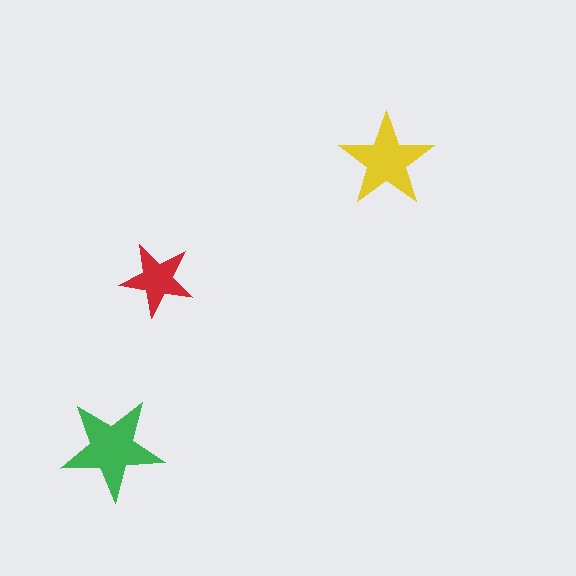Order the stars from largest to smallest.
the green one, the yellow one, the red one.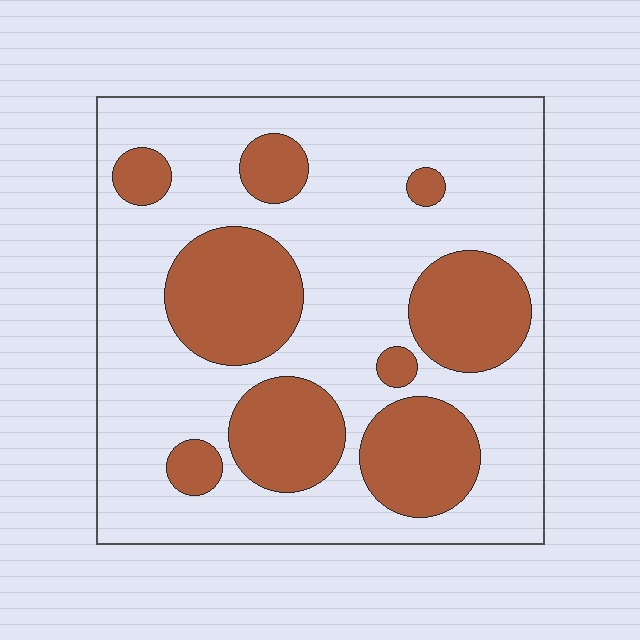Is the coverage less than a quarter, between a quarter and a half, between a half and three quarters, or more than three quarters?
Between a quarter and a half.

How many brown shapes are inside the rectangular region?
9.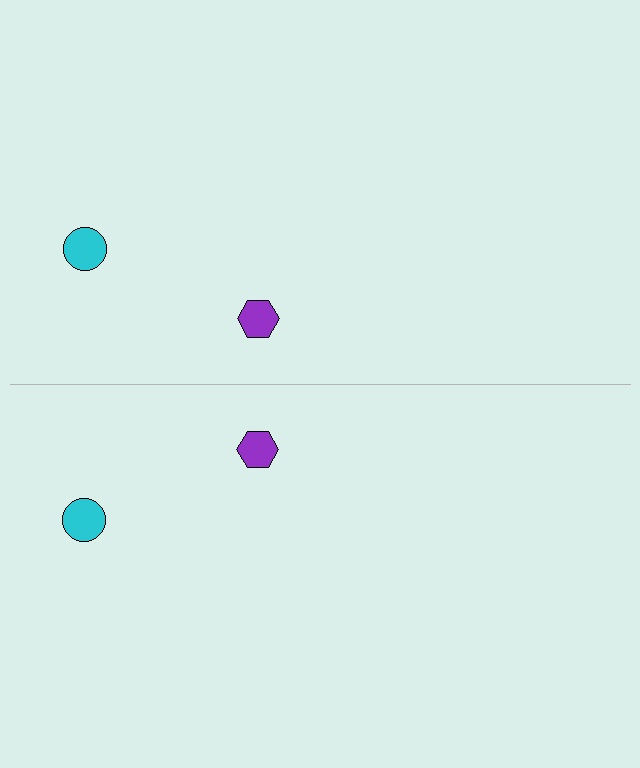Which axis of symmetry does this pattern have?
The pattern has a horizontal axis of symmetry running through the center of the image.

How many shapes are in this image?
There are 4 shapes in this image.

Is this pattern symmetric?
Yes, this pattern has bilateral (reflection) symmetry.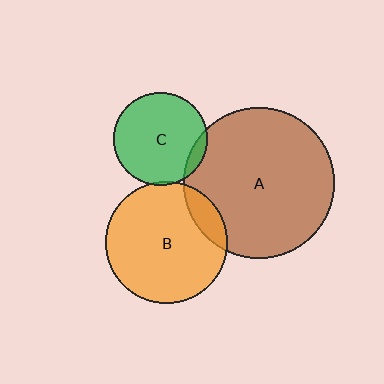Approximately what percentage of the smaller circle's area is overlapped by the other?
Approximately 10%.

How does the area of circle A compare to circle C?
Approximately 2.6 times.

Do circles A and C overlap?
Yes.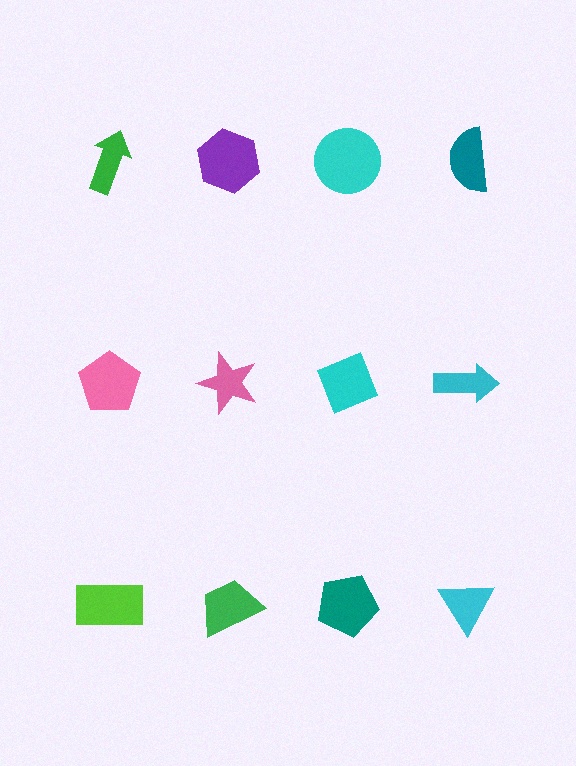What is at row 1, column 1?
A green arrow.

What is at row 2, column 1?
A pink pentagon.